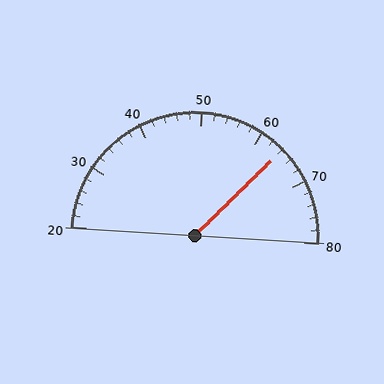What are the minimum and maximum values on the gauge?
The gauge ranges from 20 to 80.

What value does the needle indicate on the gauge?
The needle indicates approximately 64.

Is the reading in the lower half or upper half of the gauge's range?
The reading is in the upper half of the range (20 to 80).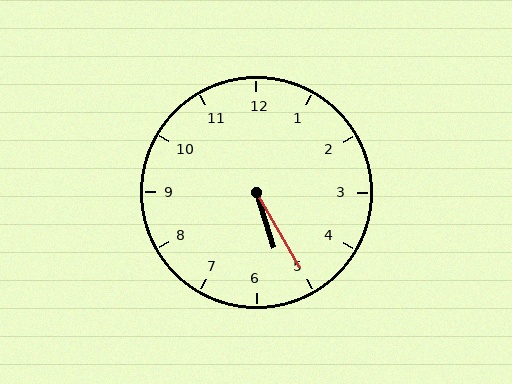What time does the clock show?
5:25.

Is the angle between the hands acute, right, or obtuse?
It is acute.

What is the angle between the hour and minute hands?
Approximately 12 degrees.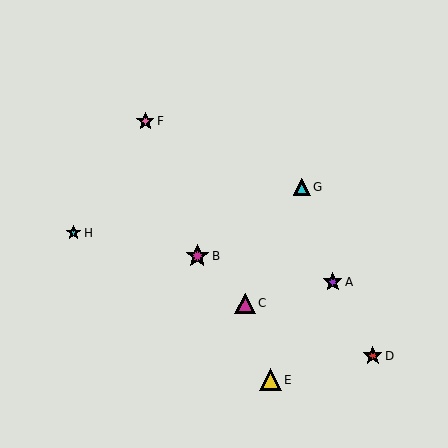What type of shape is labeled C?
Shape C is a magenta triangle.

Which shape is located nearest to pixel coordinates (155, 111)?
The pink star (labeled F) at (145, 121) is nearest to that location.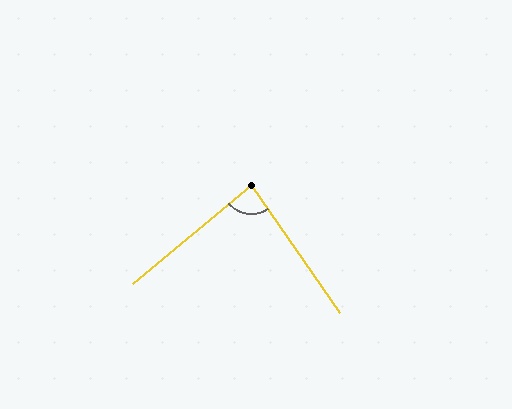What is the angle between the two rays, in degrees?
Approximately 85 degrees.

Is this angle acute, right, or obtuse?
It is acute.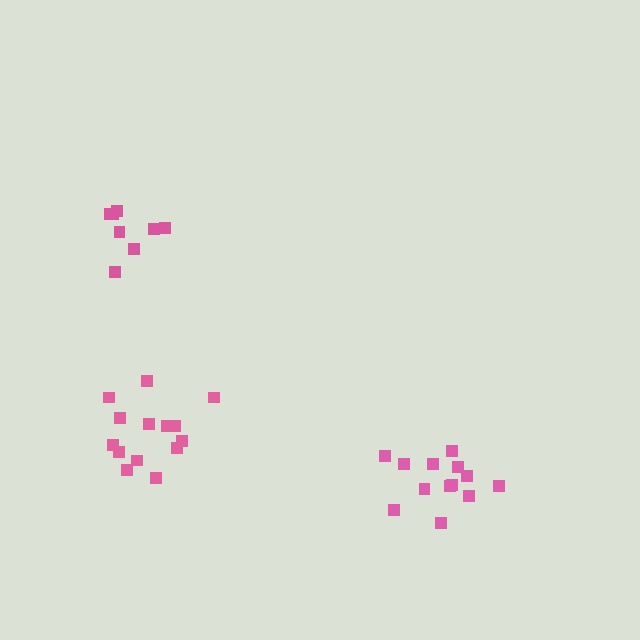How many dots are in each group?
Group 1: 13 dots, Group 2: 8 dots, Group 3: 14 dots (35 total).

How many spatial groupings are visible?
There are 3 spatial groupings.